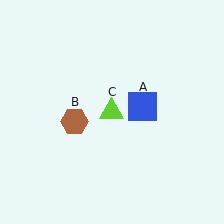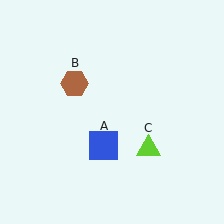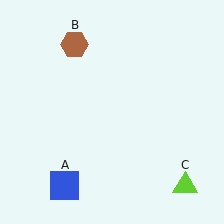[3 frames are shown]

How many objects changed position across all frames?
3 objects changed position: blue square (object A), brown hexagon (object B), lime triangle (object C).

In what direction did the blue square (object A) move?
The blue square (object A) moved down and to the left.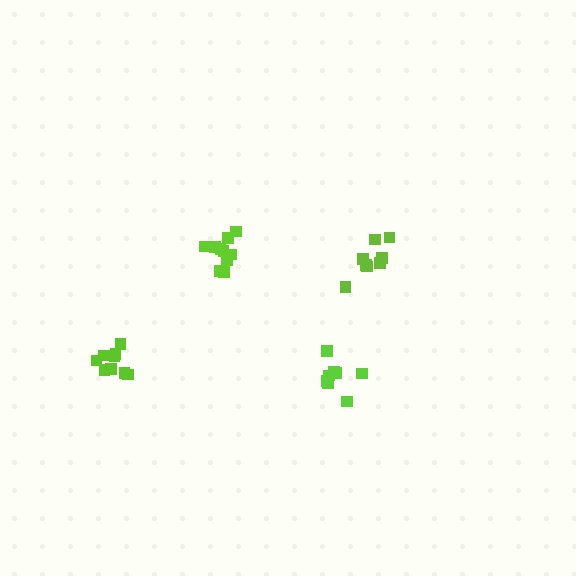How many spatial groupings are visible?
There are 4 spatial groupings.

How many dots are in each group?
Group 1: 10 dots, Group 2: 9 dots, Group 3: 9 dots, Group 4: 8 dots (36 total).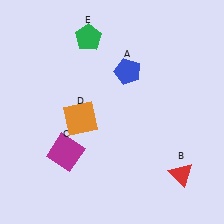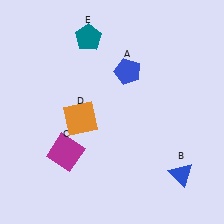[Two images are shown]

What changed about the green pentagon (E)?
In Image 1, E is green. In Image 2, it changed to teal.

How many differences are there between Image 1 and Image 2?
There are 2 differences between the two images.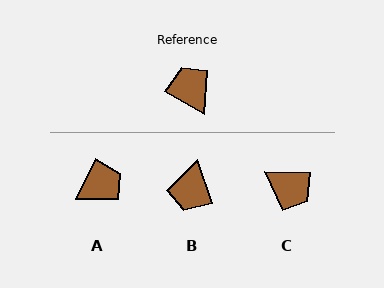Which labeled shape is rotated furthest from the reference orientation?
C, about 152 degrees away.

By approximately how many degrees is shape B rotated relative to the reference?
Approximately 138 degrees counter-clockwise.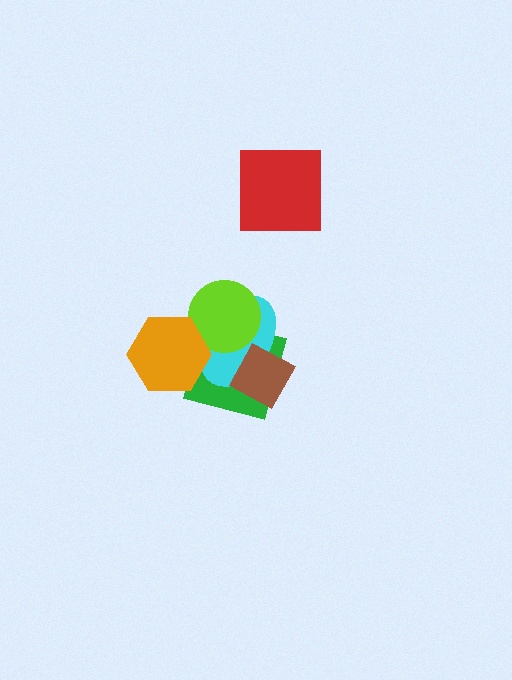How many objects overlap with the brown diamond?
2 objects overlap with the brown diamond.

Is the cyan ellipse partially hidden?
Yes, it is partially covered by another shape.